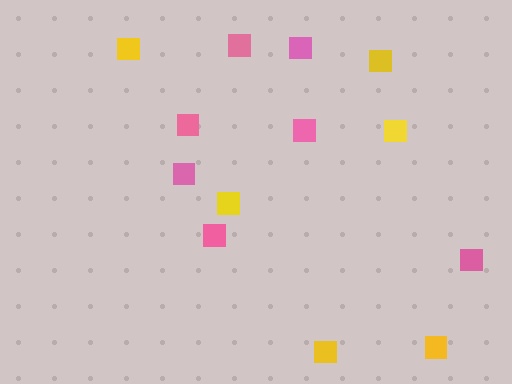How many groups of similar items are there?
There are 2 groups: one group of pink squares (7) and one group of yellow squares (6).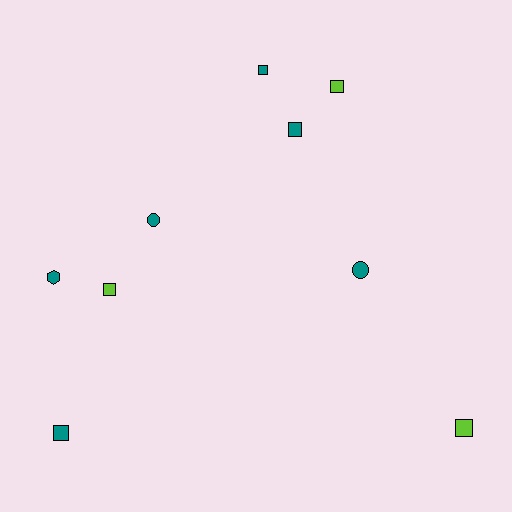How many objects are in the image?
There are 9 objects.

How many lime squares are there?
There are 3 lime squares.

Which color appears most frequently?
Teal, with 6 objects.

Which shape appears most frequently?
Square, with 6 objects.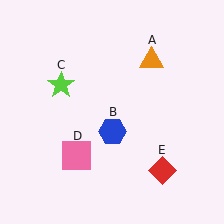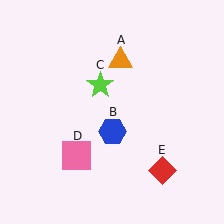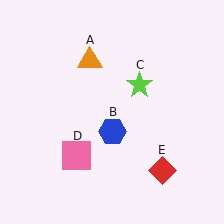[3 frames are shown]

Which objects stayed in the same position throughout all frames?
Blue hexagon (object B) and pink square (object D) and red diamond (object E) remained stationary.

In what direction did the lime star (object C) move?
The lime star (object C) moved right.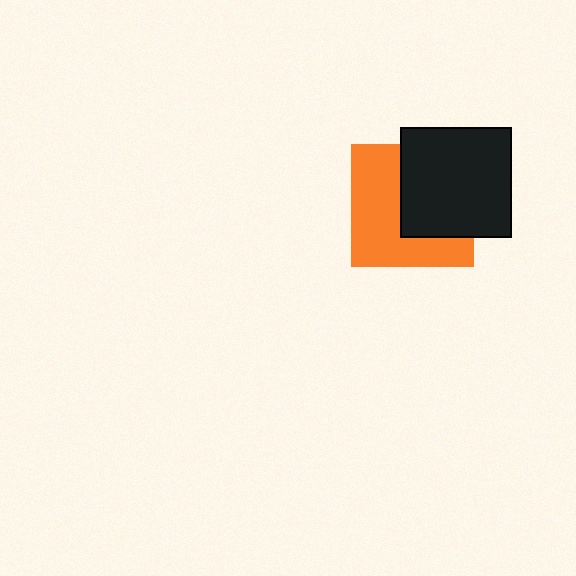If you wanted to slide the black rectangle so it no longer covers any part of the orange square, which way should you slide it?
Slide it right — that is the most direct way to separate the two shapes.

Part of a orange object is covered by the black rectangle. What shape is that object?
It is a square.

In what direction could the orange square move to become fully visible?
The orange square could move left. That would shift it out from behind the black rectangle entirely.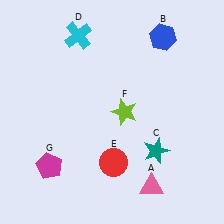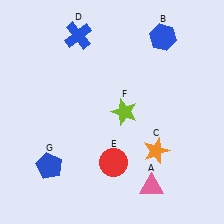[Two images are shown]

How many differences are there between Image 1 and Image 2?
There are 3 differences between the two images.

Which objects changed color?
C changed from teal to orange. D changed from cyan to blue. G changed from magenta to blue.